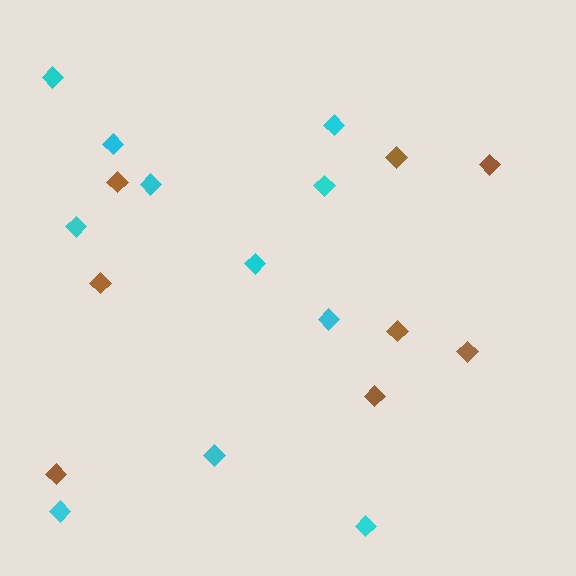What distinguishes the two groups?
There are 2 groups: one group of cyan diamonds (11) and one group of brown diamonds (8).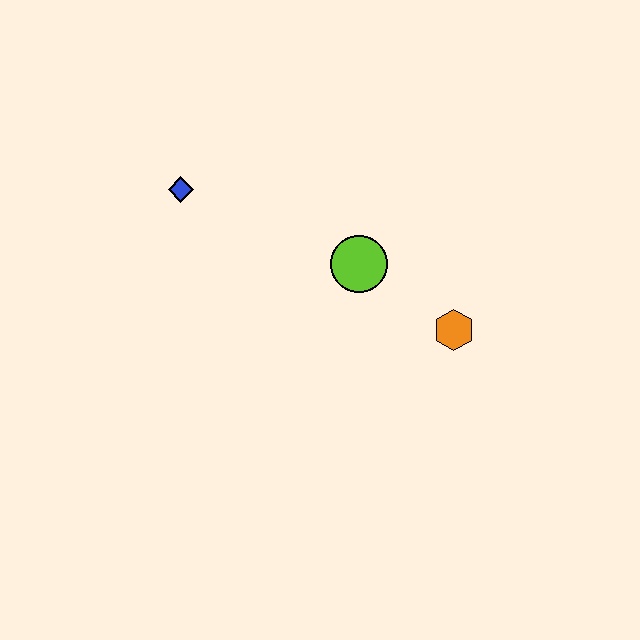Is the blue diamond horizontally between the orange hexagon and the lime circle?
No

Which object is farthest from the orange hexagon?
The blue diamond is farthest from the orange hexagon.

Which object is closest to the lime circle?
The orange hexagon is closest to the lime circle.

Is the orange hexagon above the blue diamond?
No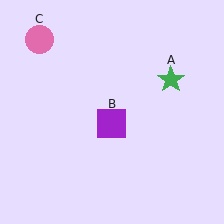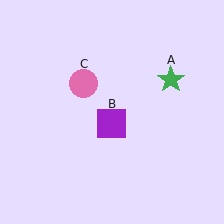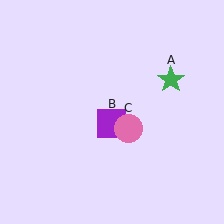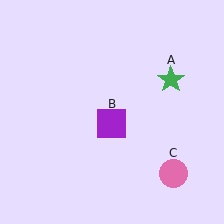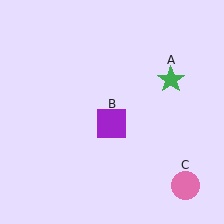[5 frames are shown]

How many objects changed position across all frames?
1 object changed position: pink circle (object C).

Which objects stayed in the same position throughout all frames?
Green star (object A) and purple square (object B) remained stationary.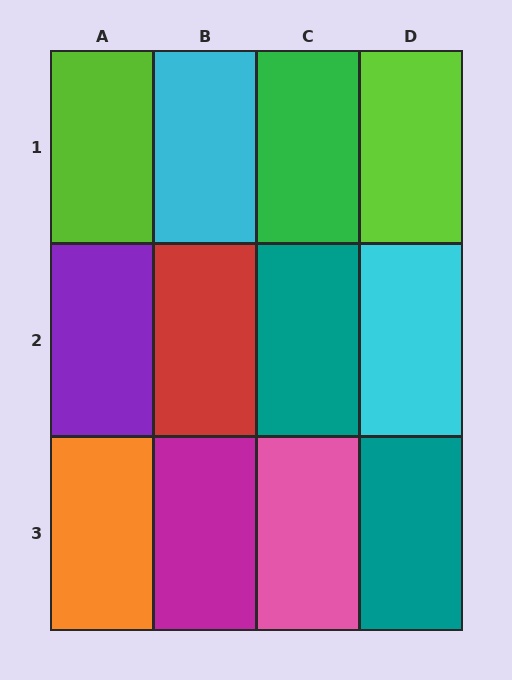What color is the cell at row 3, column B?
Magenta.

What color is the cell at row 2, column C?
Teal.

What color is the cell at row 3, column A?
Orange.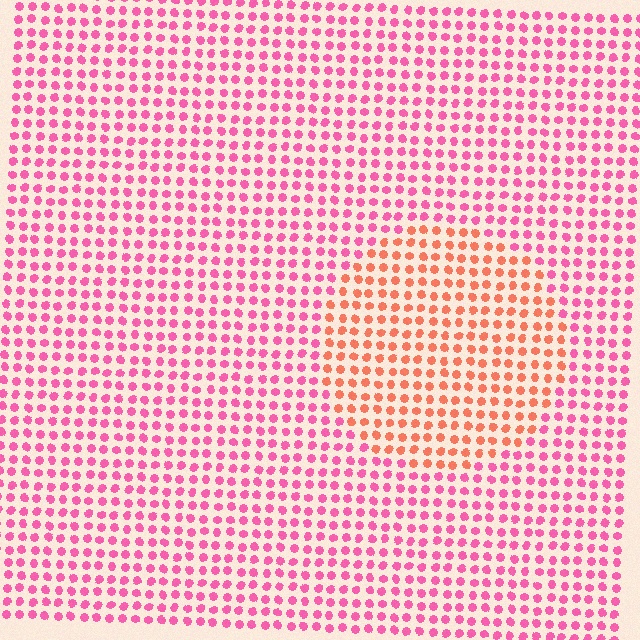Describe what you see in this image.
The image is filled with small pink elements in a uniform arrangement. A circle-shaped region is visible where the elements are tinted to a slightly different hue, forming a subtle color boundary.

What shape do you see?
I see a circle.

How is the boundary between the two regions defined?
The boundary is defined purely by a slight shift in hue (about 41 degrees). Spacing, size, and orientation are identical on both sides.